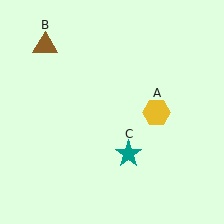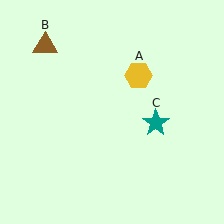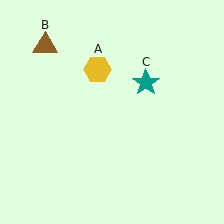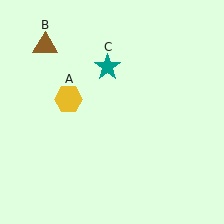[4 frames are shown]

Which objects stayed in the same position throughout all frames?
Brown triangle (object B) remained stationary.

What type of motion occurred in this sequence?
The yellow hexagon (object A), teal star (object C) rotated counterclockwise around the center of the scene.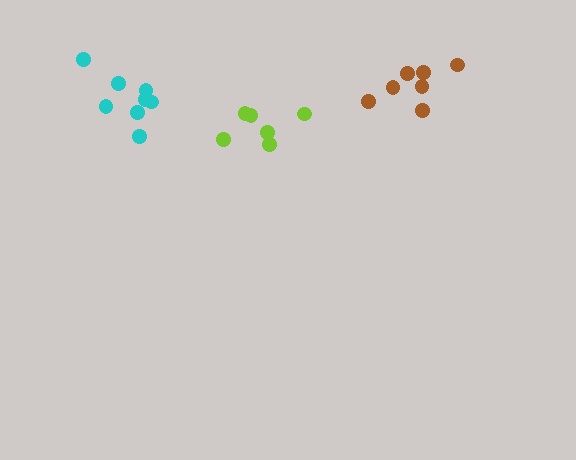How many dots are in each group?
Group 1: 8 dots, Group 2: 6 dots, Group 3: 7 dots (21 total).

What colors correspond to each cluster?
The clusters are colored: cyan, lime, brown.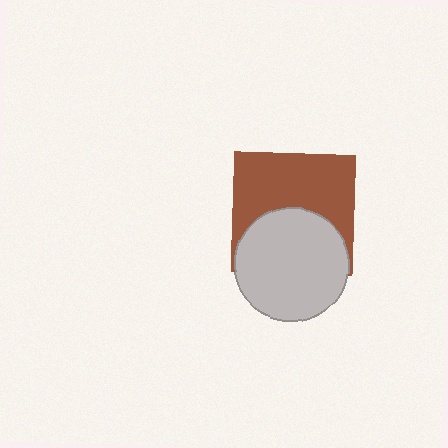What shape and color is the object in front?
The object in front is a light gray circle.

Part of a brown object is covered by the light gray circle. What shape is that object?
It is a square.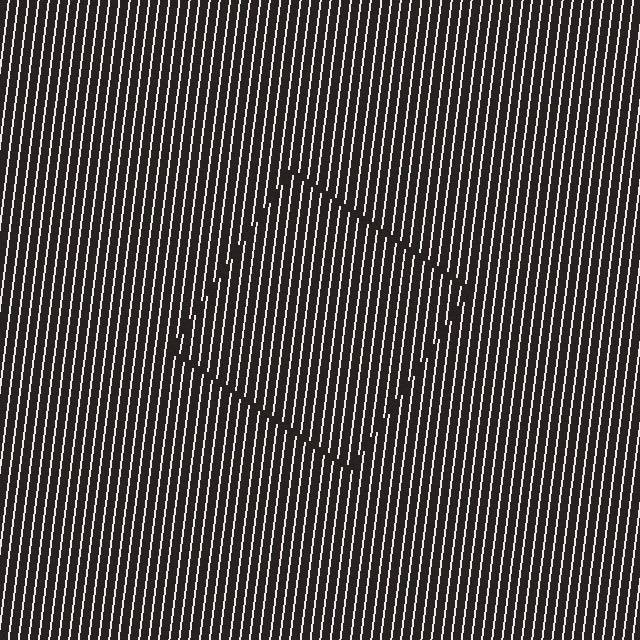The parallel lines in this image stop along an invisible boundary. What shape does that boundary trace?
An illusory square. The interior of the shape contains the same grating, shifted by half a period — the contour is defined by the phase discontinuity where line-ends from the inner and outer gratings abut.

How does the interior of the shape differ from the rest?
The interior of the shape contains the same grating, shifted by half a period — the contour is defined by the phase discontinuity where line-ends from the inner and outer gratings abut.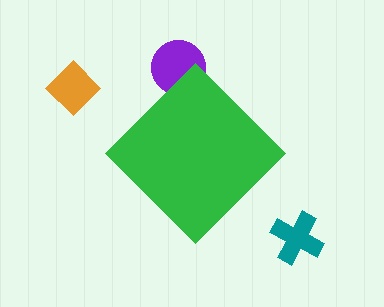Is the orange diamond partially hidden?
No, the orange diamond is fully visible.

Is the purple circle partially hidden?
Yes, the purple circle is partially hidden behind the green diamond.